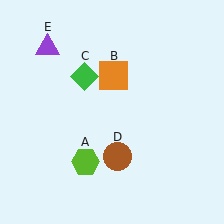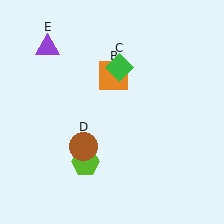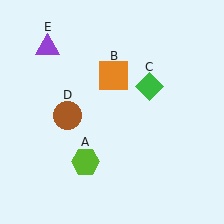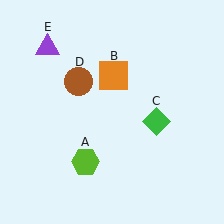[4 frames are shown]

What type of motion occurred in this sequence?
The green diamond (object C), brown circle (object D) rotated clockwise around the center of the scene.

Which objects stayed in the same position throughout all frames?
Lime hexagon (object A) and orange square (object B) and purple triangle (object E) remained stationary.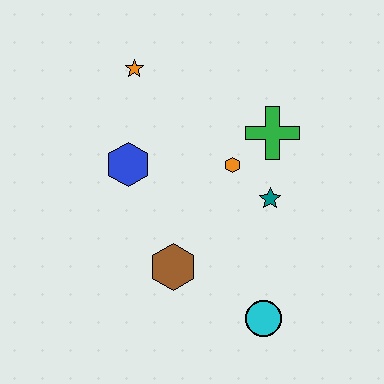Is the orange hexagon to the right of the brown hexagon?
Yes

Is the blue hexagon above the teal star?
Yes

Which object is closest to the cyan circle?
The brown hexagon is closest to the cyan circle.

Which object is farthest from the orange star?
The cyan circle is farthest from the orange star.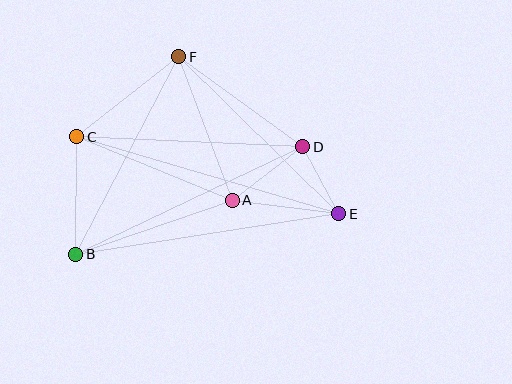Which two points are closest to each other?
Points D and E are closest to each other.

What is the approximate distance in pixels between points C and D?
The distance between C and D is approximately 227 pixels.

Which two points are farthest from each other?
Points C and E are farthest from each other.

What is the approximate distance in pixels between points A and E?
The distance between A and E is approximately 107 pixels.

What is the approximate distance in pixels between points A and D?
The distance between A and D is approximately 89 pixels.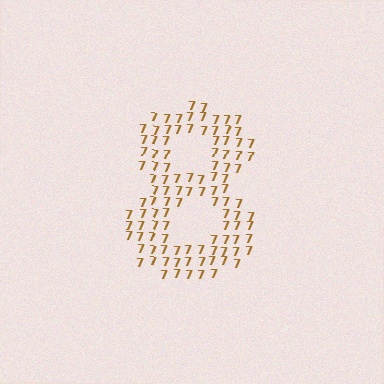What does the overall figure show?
The overall figure shows the digit 8.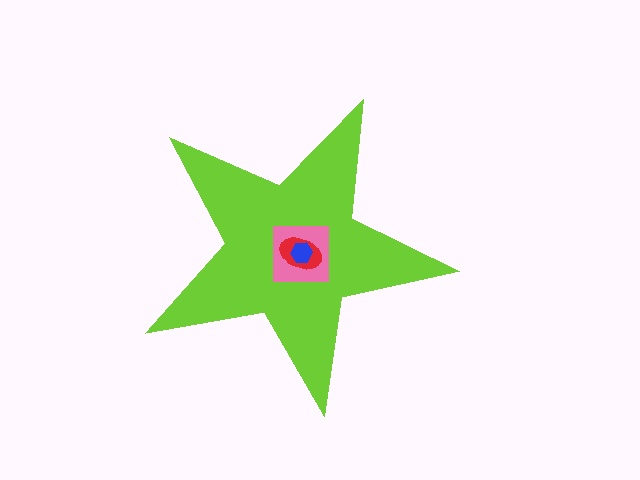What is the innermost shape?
The blue hexagon.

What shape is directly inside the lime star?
The pink square.